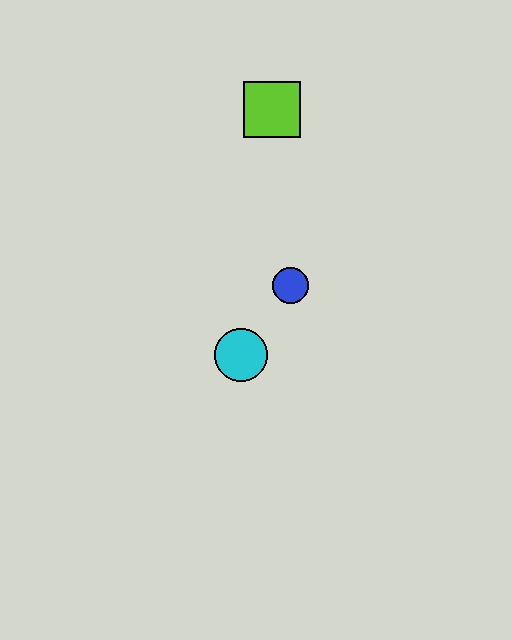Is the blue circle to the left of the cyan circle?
No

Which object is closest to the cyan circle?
The blue circle is closest to the cyan circle.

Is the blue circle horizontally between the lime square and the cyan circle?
No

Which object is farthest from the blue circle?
The lime square is farthest from the blue circle.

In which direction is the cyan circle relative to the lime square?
The cyan circle is below the lime square.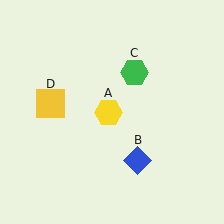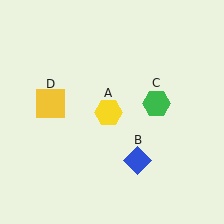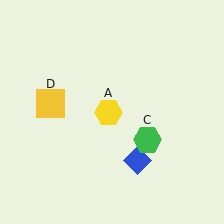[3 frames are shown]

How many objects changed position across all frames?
1 object changed position: green hexagon (object C).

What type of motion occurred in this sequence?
The green hexagon (object C) rotated clockwise around the center of the scene.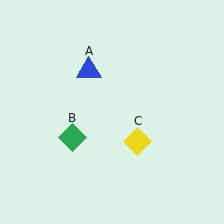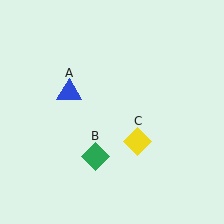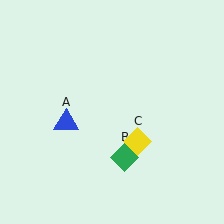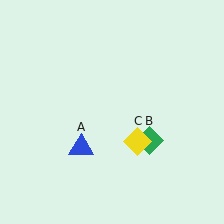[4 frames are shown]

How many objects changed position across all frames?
2 objects changed position: blue triangle (object A), green diamond (object B).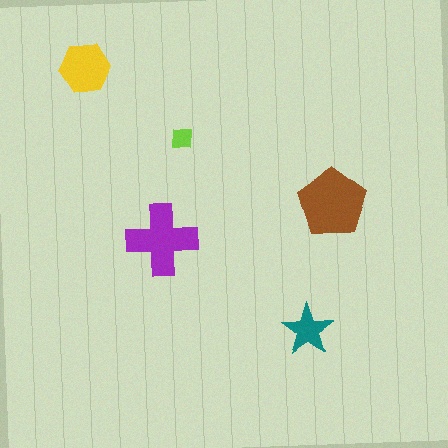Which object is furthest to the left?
The yellow hexagon is leftmost.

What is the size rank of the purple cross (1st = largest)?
2nd.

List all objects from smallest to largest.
The lime square, the teal star, the yellow hexagon, the purple cross, the brown pentagon.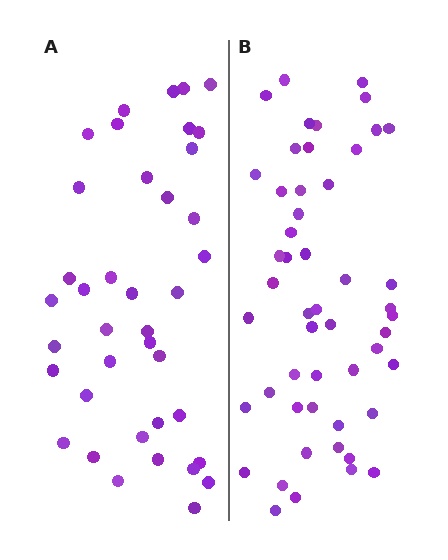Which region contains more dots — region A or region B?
Region B (the right region) has more dots.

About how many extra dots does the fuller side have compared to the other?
Region B has roughly 12 or so more dots than region A.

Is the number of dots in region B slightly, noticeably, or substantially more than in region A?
Region B has noticeably more, but not dramatically so. The ratio is roughly 1.3 to 1.